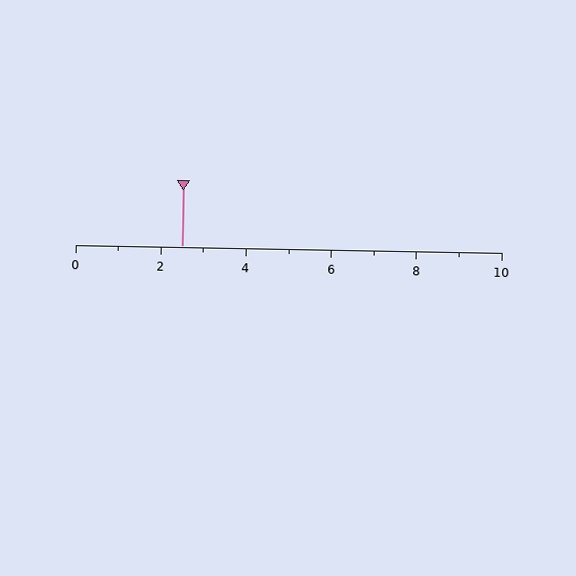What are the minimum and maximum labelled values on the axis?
The axis runs from 0 to 10.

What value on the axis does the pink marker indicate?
The marker indicates approximately 2.5.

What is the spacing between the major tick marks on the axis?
The major ticks are spaced 2 apart.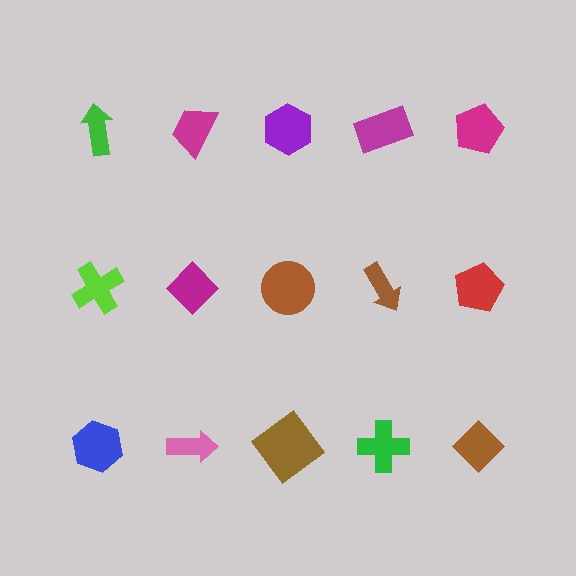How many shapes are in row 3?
5 shapes.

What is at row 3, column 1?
A blue hexagon.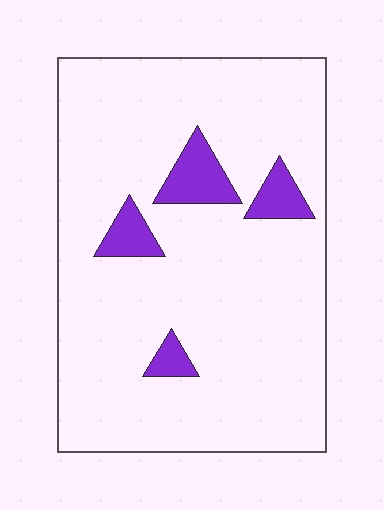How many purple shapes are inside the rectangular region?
4.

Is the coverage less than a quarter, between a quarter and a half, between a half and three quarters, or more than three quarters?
Less than a quarter.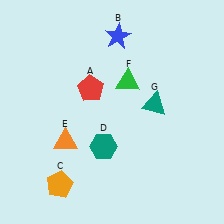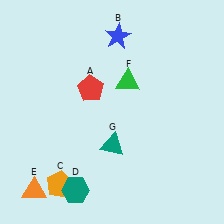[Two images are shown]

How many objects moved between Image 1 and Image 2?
3 objects moved between the two images.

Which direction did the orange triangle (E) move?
The orange triangle (E) moved down.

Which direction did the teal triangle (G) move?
The teal triangle (G) moved left.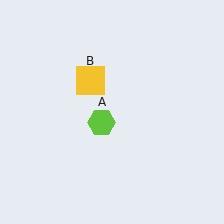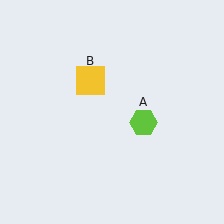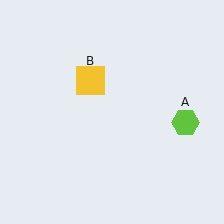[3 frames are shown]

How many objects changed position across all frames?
1 object changed position: lime hexagon (object A).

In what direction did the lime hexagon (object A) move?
The lime hexagon (object A) moved right.